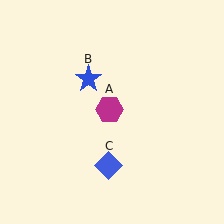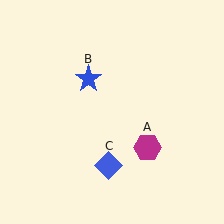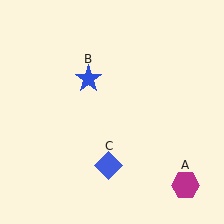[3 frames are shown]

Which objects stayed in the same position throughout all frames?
Blue star (object B) and blue diamond (object C) remained stationary.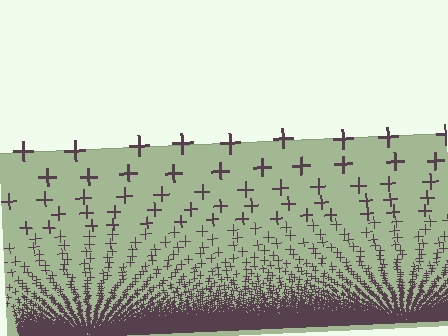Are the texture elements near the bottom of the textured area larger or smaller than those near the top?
Smaller. The gradient is inverted — elements near the bottom are smaller and denser.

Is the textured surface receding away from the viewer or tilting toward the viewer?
The surface appears to tilt toward the viewer. Texture elements get larger and sparser toward the top.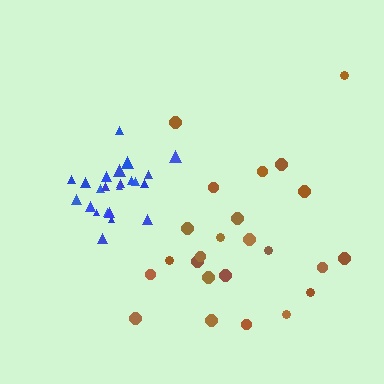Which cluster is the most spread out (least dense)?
Brown.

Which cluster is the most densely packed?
Blue.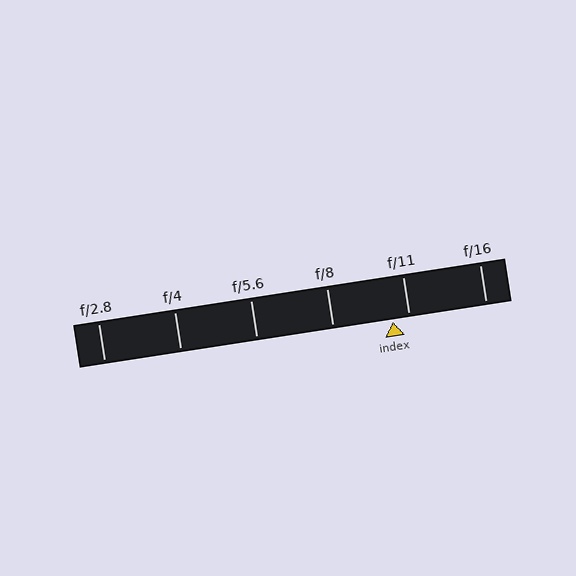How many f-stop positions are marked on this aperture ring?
There are 6 f-stop positions marked.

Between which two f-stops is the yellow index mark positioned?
The index mark is between f/8 and f/11.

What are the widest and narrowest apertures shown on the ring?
The widest aperture shown is f/2.8 and the narrowest is f/16.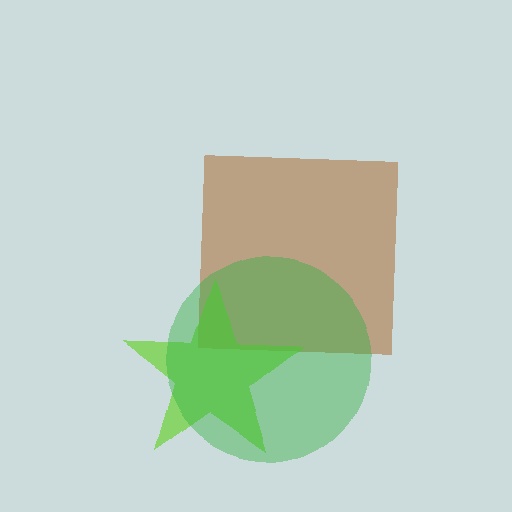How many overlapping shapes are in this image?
There are 3 overlapping shapes in the image.